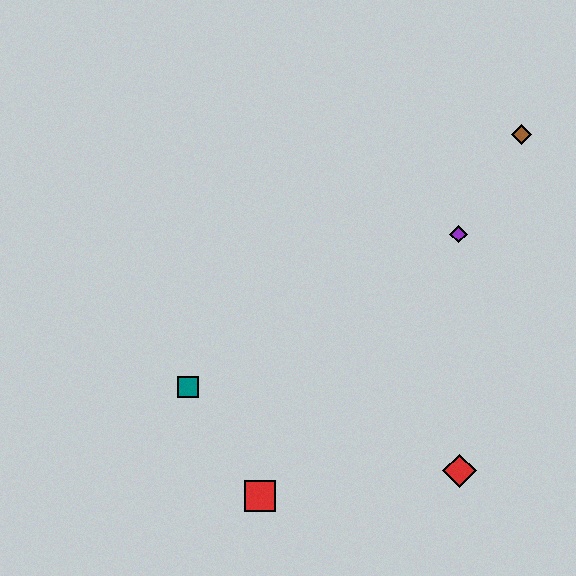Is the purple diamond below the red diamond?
No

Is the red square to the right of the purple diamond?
No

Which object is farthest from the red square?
The brown diamond is farthest from the red square.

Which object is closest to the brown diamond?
The purple diamond is closest to the brown diamond.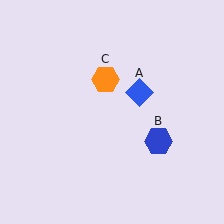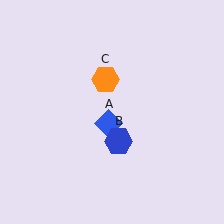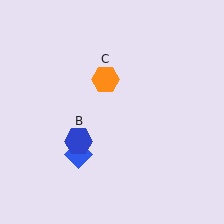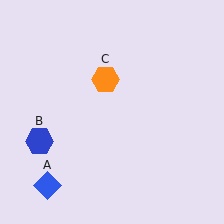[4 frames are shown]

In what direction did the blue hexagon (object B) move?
The blue hexagon (object B) moved left.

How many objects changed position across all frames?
2 objects changed position: blue diamond (object A), blue hexagon (object B).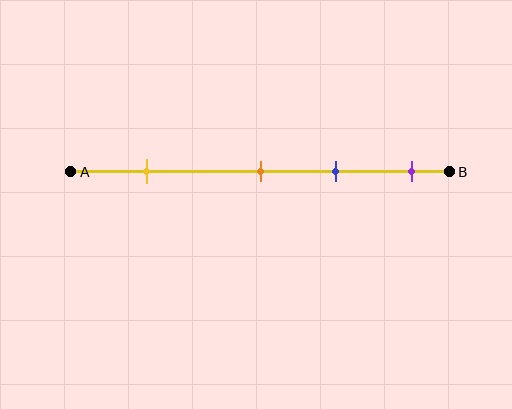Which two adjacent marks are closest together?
The orange and blue marks are the closest adjacent pair.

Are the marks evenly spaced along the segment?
No, the marks are not evenly spaced.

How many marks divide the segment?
There are 4 marks dividing the segment.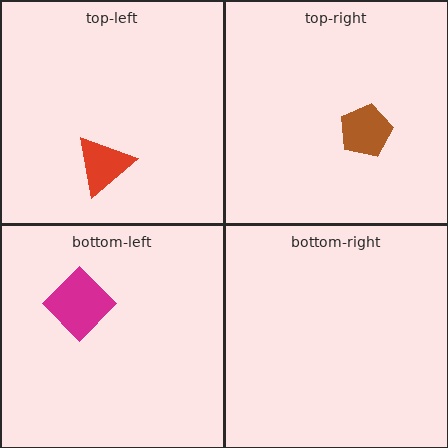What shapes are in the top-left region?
The red triangle.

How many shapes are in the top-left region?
1.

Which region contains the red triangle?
The top-left region.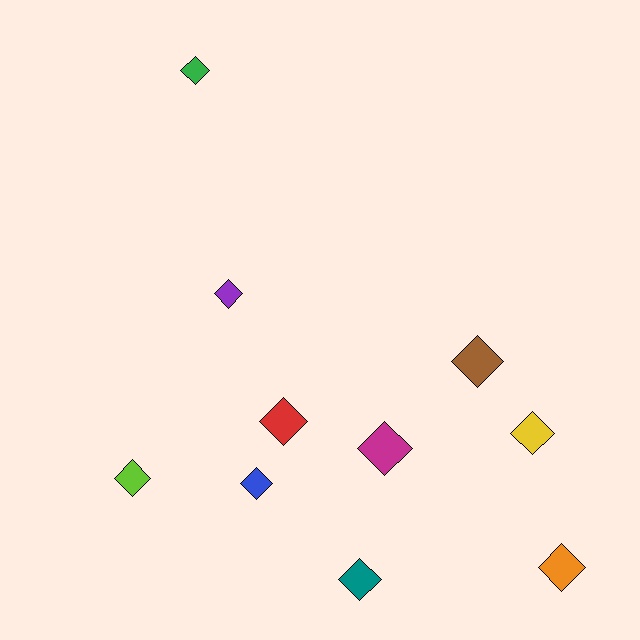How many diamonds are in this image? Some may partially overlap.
There are 10 diamonds.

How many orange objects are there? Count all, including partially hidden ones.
There is 1 orange object.